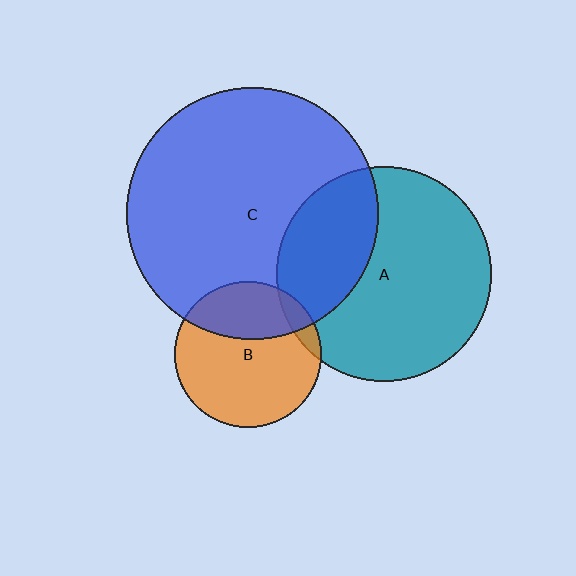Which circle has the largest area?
Circle C (blue).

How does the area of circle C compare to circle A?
Approximately 1.4 times.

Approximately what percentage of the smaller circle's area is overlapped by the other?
Approximately 30%.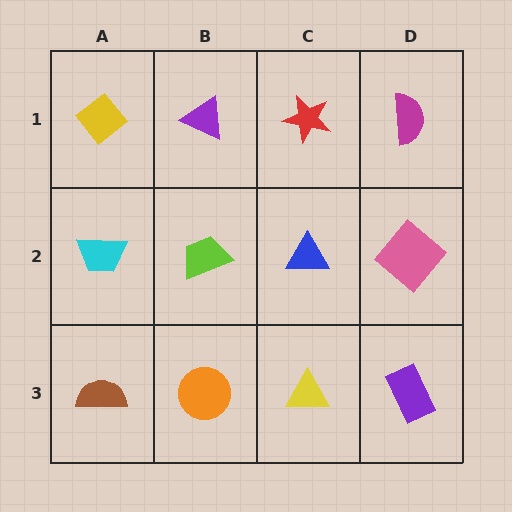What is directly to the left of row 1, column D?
A red star.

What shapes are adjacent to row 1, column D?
A pink diamond (row 2, column D), a red star (row 1, column C).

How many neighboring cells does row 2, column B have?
4.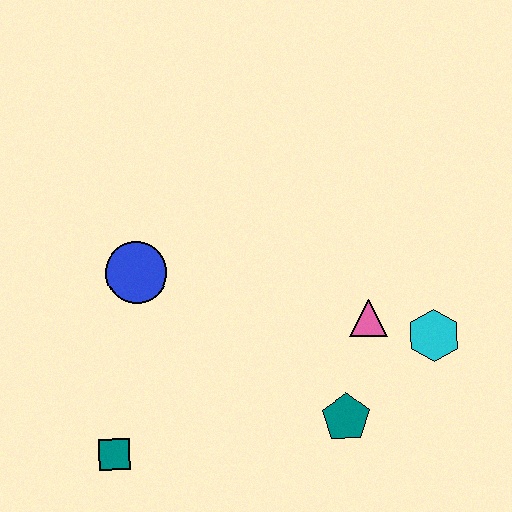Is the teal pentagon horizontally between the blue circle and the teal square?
No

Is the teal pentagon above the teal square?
Yes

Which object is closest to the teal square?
The blue circle is closest to the teal square.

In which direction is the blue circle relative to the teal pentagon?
The blue circle is to the left of the teal pentagon.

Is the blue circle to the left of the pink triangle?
Yes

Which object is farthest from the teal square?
The cyan hexagon is farthest from the teal square.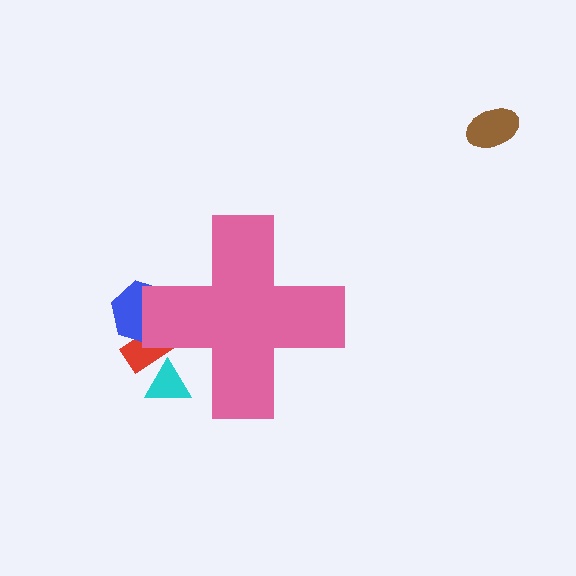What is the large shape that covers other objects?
A pink cross.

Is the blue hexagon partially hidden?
Yes, the blue hexagon is partially hidden behind the pink cross.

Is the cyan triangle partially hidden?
Yes, the cyan triangle is partially hidden behind the pink cross.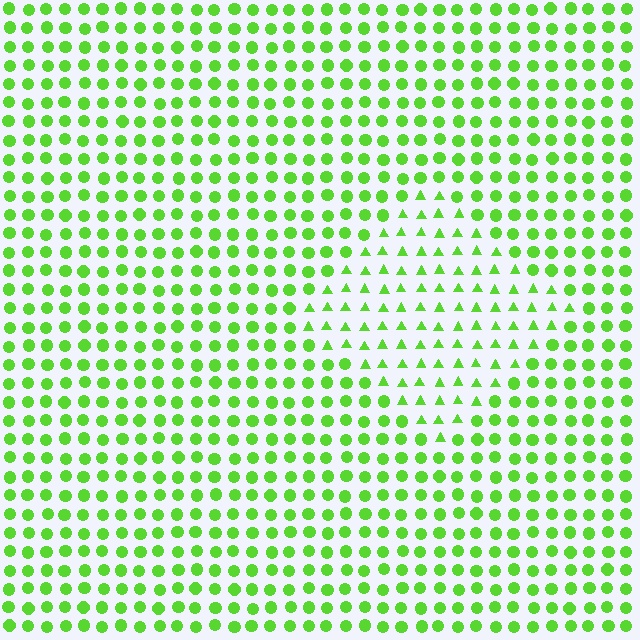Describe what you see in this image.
The image is filled with small lime elements arranged in a uniform grid. A diamond-shaped region contains triangles, while the surrounding area contains circles. The boundary is defined purely by the change in element shape.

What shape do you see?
I see a diamond.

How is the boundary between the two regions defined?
The boundary is defined by a change in element shape: triangles inside vs. circles outside. All elements share the same color and spacing.